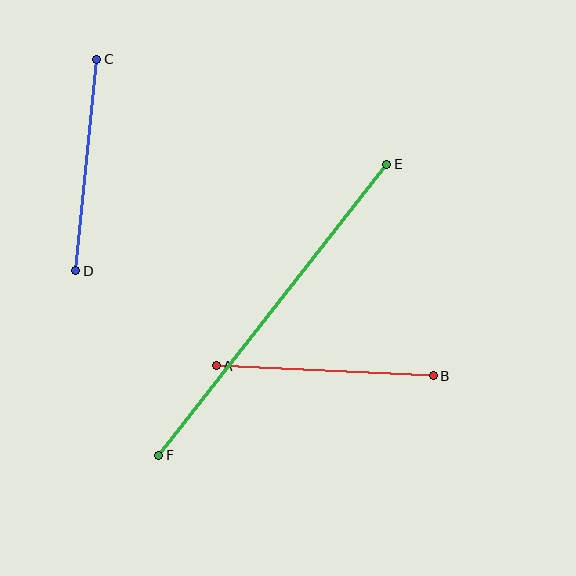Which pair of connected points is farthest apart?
Points E and F are farthest apart.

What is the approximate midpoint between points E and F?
The midpoint is at approximately (273, 310) pixels.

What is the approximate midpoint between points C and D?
The midpoint is at approximately (86, 165) pixels.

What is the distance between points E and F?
The distance is approximately 370 pixels.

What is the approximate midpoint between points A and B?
The midpoint is at approximately (325, 371) pixels.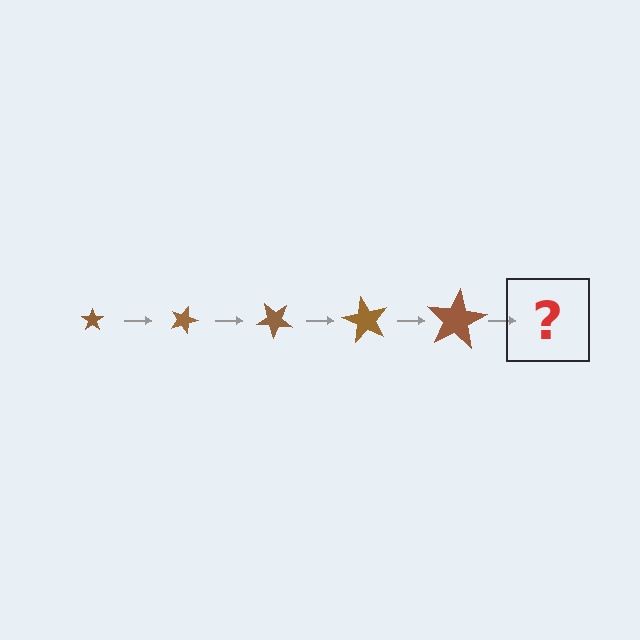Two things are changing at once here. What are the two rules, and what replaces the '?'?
The two rules are that the star grows larger each step and it rotates 20 degrees each step. The '?' should be a star, larger than the previous one and rotated 100 degrees from the start.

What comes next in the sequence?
The next element should be a star, larger than the previous one and rotated 100 degrees from the start.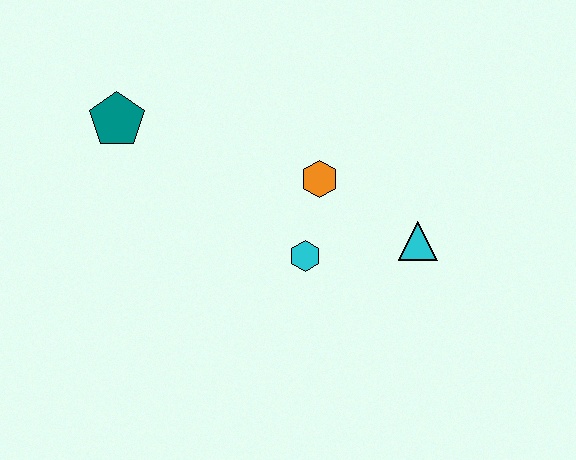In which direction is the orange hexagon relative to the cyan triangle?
The orange hexagon is to the left of the cyan triangle.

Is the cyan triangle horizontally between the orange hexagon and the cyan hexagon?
No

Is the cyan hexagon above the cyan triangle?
No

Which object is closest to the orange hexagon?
The cyan hexagon is closest to the orange hexagon.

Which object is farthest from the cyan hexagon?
The teal pentagon is farthest from the cyan hexagon.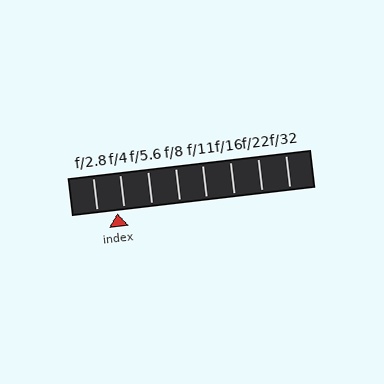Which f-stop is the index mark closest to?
The index mark is closest to f/4.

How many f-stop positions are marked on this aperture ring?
There are 8 f-stop positions marked.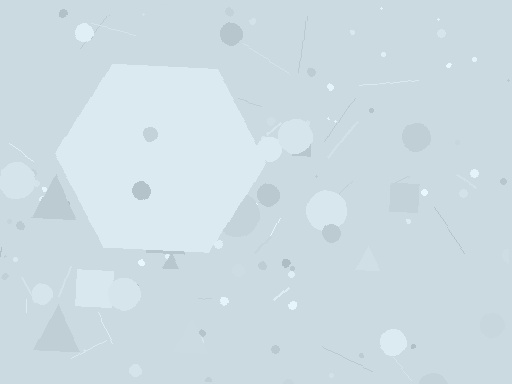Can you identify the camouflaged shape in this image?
The camouflaged shape is a hexagon.